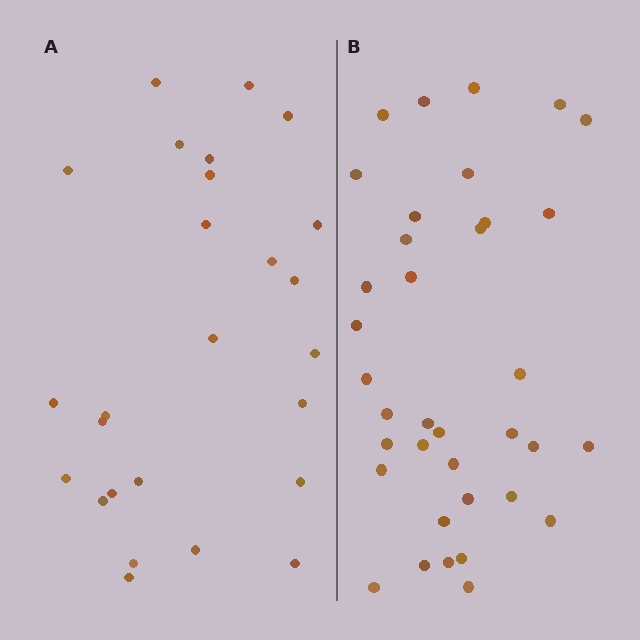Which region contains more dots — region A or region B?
Region B (the right region) has more dots.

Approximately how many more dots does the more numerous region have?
Region B has roughly 10 or so more dots than region A.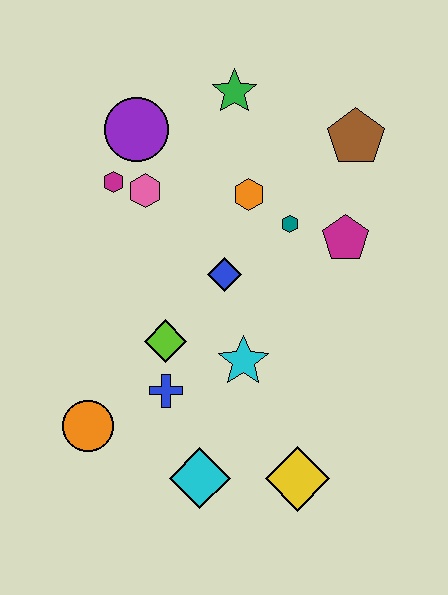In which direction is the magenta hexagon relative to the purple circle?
The magenta hexagon is below the purple circle.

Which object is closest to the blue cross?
The lime diamond is closest to the blue cross.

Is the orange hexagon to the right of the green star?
Yes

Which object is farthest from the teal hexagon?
The orange circle is farthest from the teal hexagon.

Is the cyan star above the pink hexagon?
No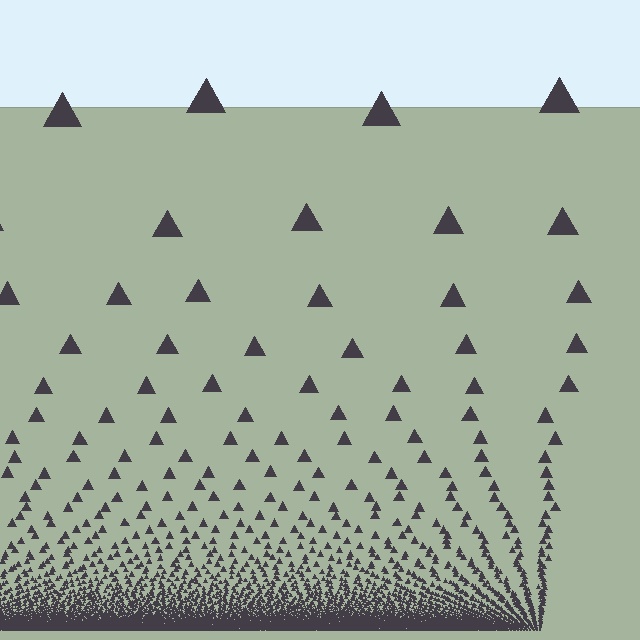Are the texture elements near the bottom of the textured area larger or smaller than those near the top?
Smaller. The gradient is inverted — elements near the bottom are smaller and denser.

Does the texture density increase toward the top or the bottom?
Density increases toward the bottom.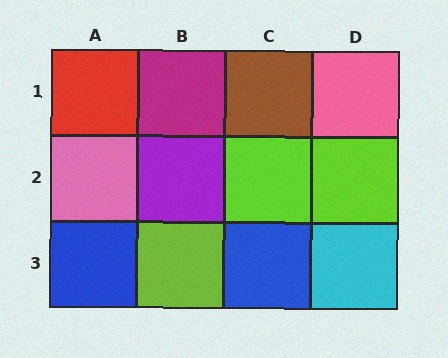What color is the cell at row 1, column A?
Red.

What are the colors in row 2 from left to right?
Pink, purple, lime, lime.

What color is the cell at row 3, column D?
Cyan.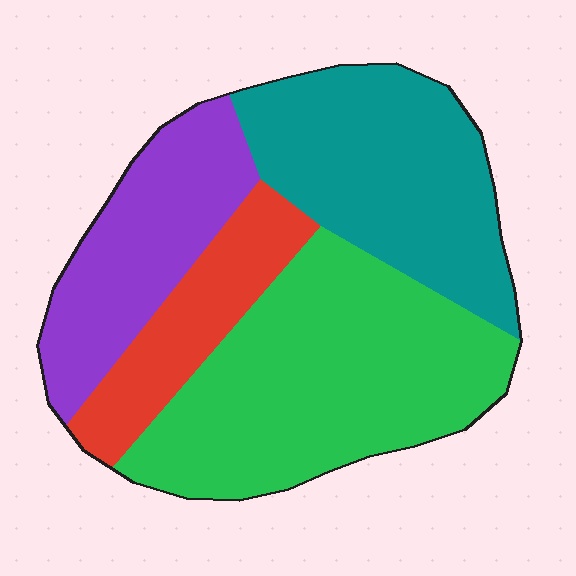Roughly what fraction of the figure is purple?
Purple takes up about one fifth (1/5) of the figure.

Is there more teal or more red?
Teal.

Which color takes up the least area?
Red, at roughly 15%.